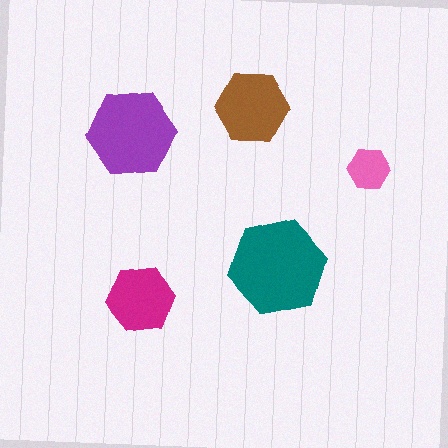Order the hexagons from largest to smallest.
the teal one, the purple one, the brown one, the magenta one, the pink one.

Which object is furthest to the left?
The purple hexagon is leftmost.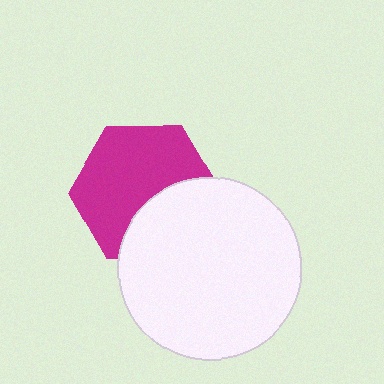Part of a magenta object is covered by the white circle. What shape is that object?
It is a hexagon.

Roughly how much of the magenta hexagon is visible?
About half of it is visible (roughly 65%).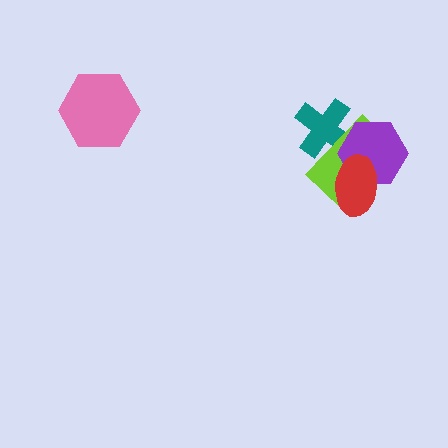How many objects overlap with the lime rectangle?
3 objects overlap with the lime rectangle.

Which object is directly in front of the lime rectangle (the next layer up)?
The purple hexagon is directly in front of the lime rectangle.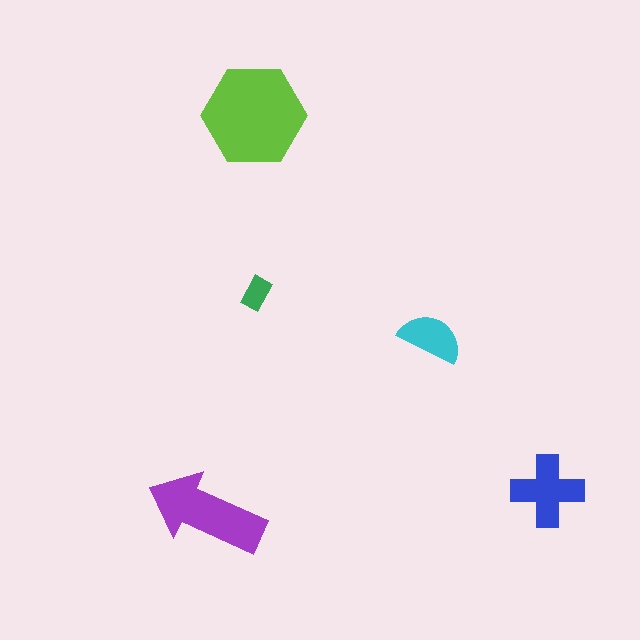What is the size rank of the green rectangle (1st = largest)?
5th.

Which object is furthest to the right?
The blue cross is rightmost.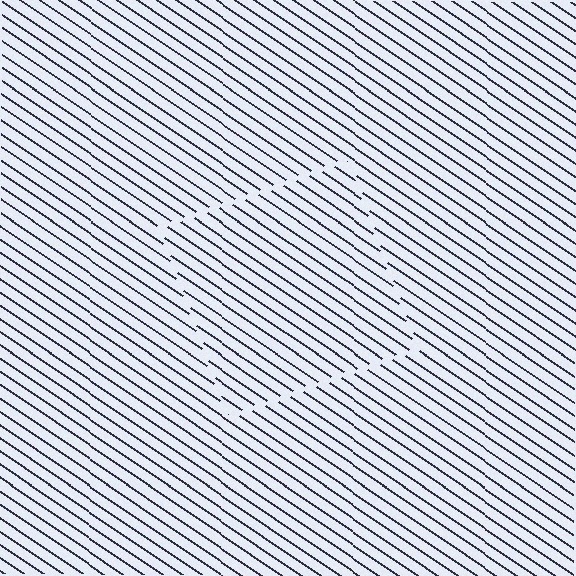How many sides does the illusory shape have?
4 sides — the line-ends trace a square.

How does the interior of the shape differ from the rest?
The interior of the shape contains the same grating, shifted by half a period — the contour is defined by the phase discontinuity where line-ends from the inner and outer gratings abut.